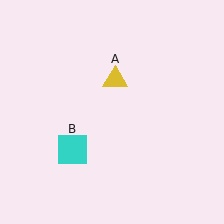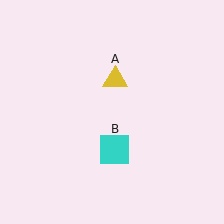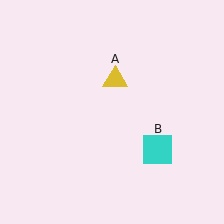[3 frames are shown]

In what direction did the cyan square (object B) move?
The cyan square (object B) moved right.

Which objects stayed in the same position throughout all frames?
Yellow triangle (object A) remained stationary.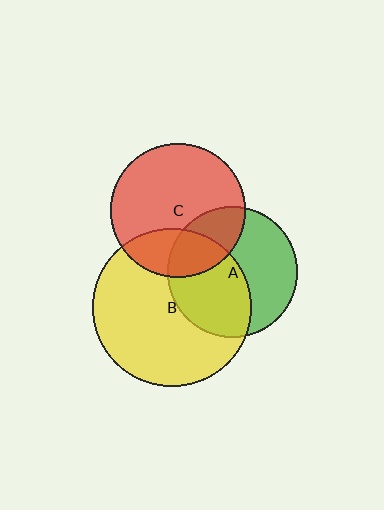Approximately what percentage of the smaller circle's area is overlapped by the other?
Approximately 25%.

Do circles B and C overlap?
Yes.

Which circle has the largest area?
Circle B (yellow).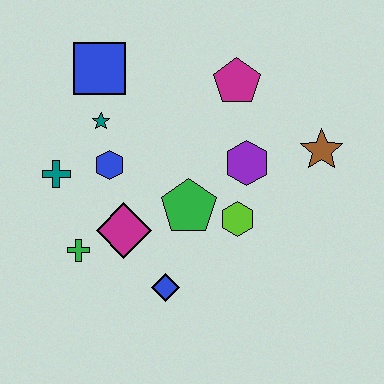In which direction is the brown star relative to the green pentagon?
The brown star is to the right of the green pentagon.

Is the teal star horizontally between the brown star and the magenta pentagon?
No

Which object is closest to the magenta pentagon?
The purple hexagon is closest to the magenta pentagon.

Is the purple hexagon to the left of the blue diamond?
No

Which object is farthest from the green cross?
The brown star is farthest from the green cross.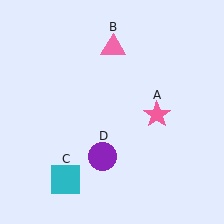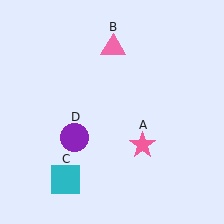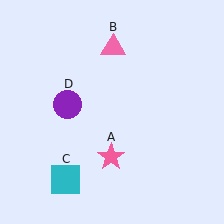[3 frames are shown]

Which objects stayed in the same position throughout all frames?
Pink triangle (object B) and cyan square (object C) remained stationary.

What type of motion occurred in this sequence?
The pink star (object A), purple circle (object D) rotated clockwise around the center of the scene.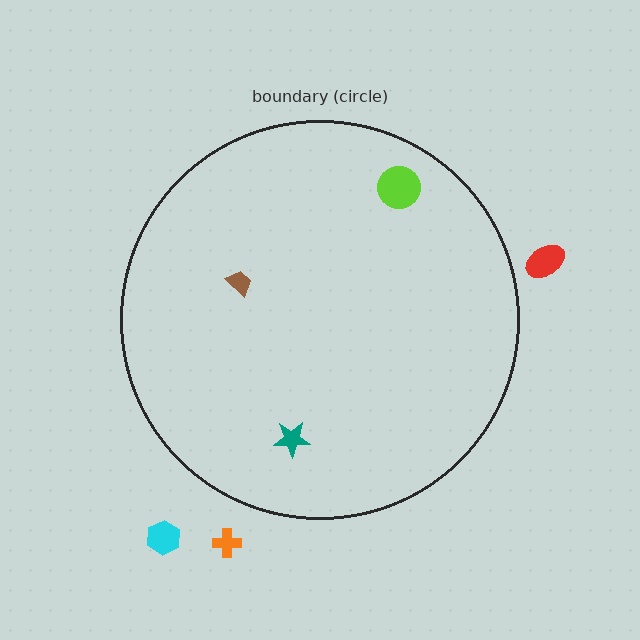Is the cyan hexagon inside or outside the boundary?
Outside.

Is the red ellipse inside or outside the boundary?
Outside.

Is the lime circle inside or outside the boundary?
Inside.